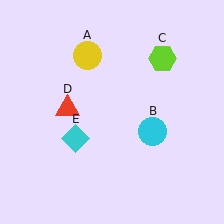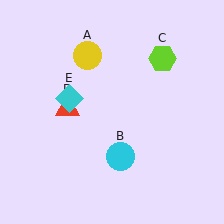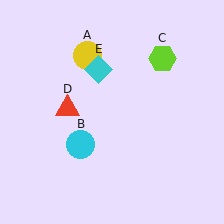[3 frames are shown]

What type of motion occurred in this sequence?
The cyan circle (object B), cyan diamond (object E) rotated clockwise around the center of the scene.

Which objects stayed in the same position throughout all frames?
Yellow circle (object A) and lime hexagon (object C) and red triangle (object D) remained stationary.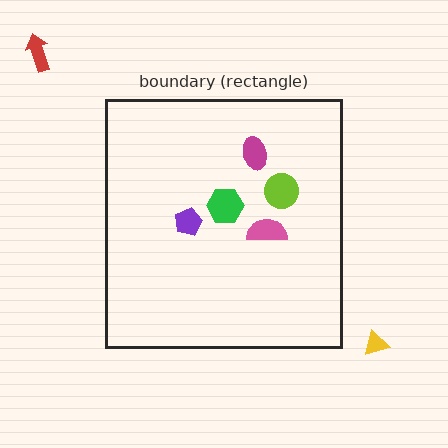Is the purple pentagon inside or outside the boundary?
Inside.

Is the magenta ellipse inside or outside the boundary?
Inside.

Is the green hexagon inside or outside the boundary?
Inside.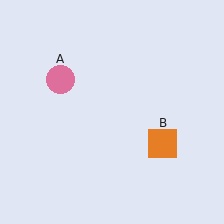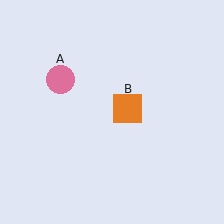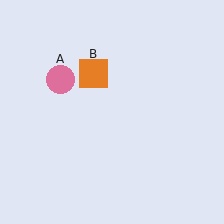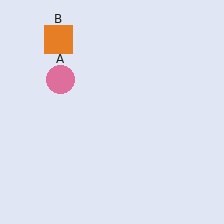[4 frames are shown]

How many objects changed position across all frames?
1 object changed position: orange square (object B).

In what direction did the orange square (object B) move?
The orange square (object B) moved up and to the left.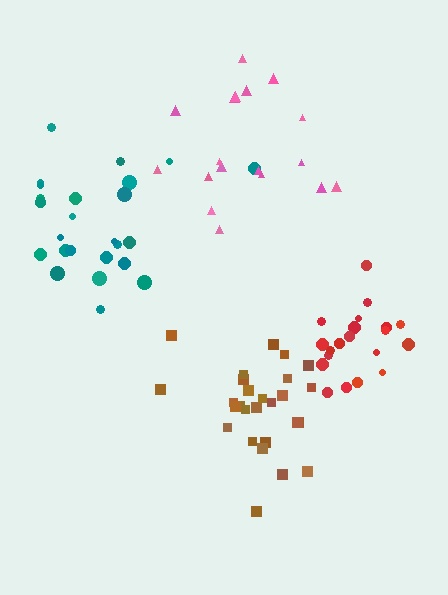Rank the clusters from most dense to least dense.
red, brown, teal, pink.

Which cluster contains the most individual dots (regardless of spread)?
Brown (27).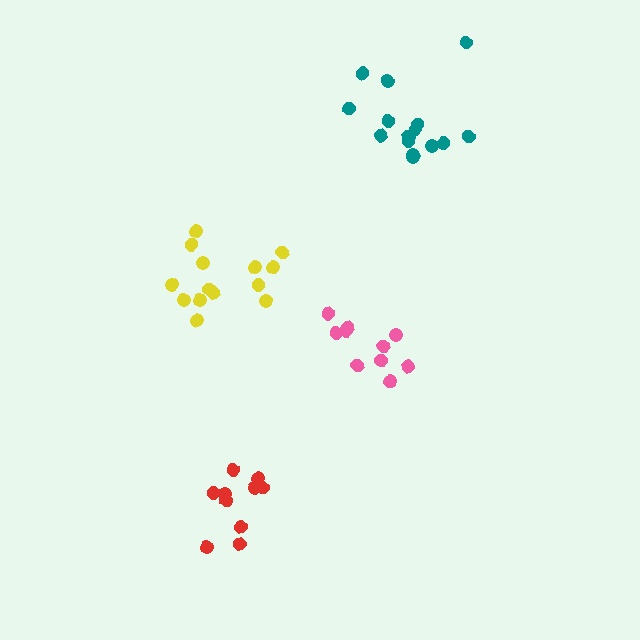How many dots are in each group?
Group 1: 10 dots, Group 2: 10 dots, Group 3: 14 dots, Group 4: 15 dots (49 total).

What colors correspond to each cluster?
The clusters are colored: pink, red, yellow, teal.